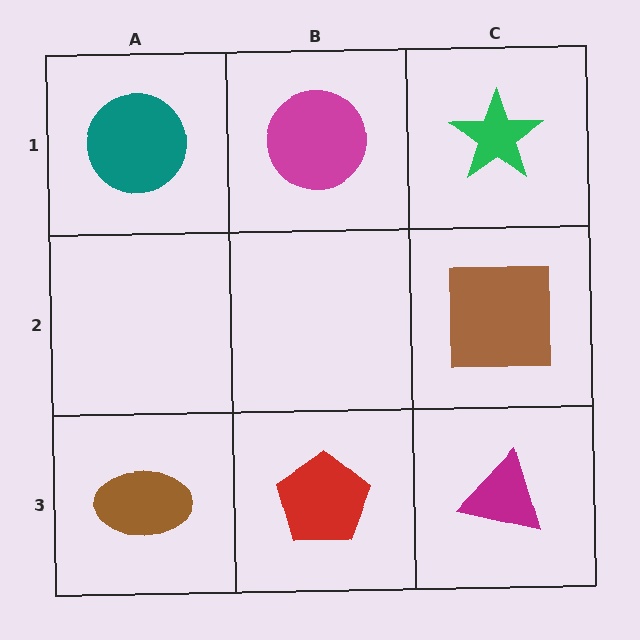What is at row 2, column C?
A brown square.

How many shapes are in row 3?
3 shapes.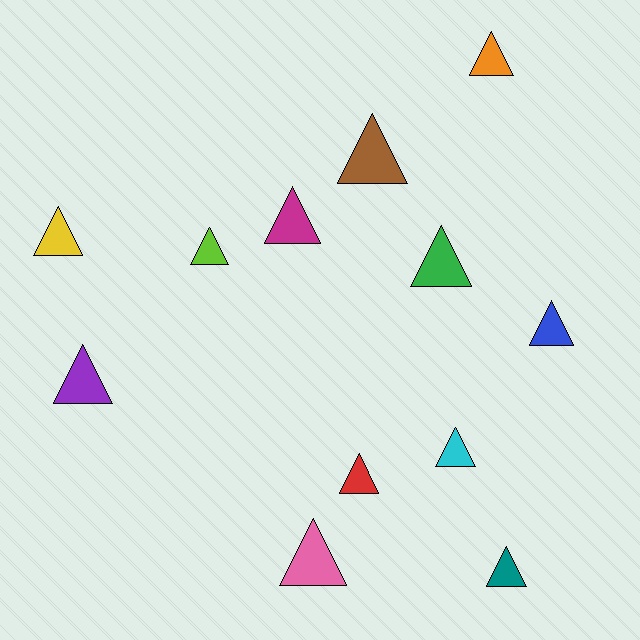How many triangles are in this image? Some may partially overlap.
There are 12 triangles.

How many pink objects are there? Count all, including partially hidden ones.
There is 1 pink object.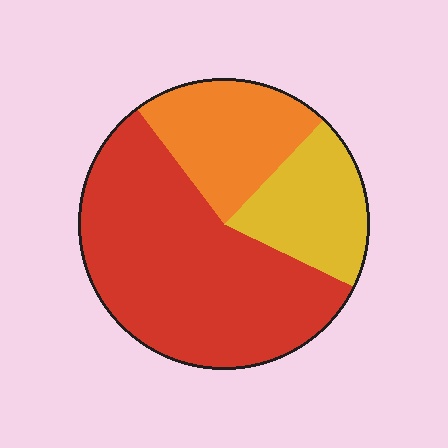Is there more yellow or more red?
Red.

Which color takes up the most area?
Red, at roughly 55%.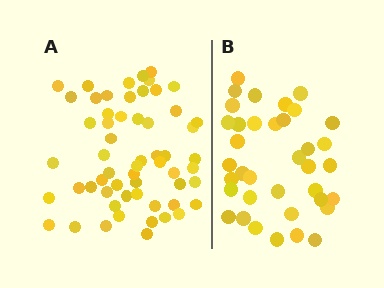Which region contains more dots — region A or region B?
Region A (the left region) has more dots.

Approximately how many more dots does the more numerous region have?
Region A has approximately 20 more dots than region B.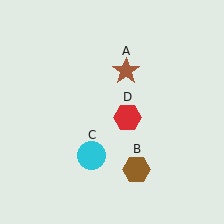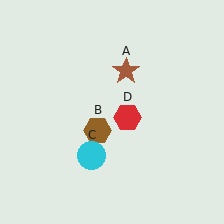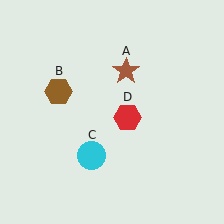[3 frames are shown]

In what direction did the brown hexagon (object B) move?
The brown hexagon (object B) moved up and to the left.